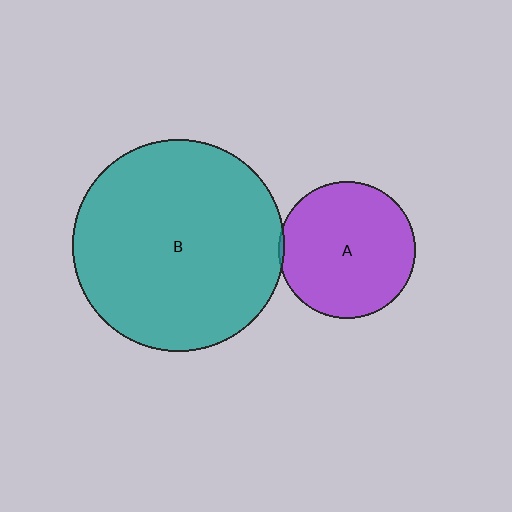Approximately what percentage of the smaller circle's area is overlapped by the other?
Approximately 5%.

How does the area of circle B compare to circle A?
Approximately 2.4 times.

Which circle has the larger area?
Circle B (teal).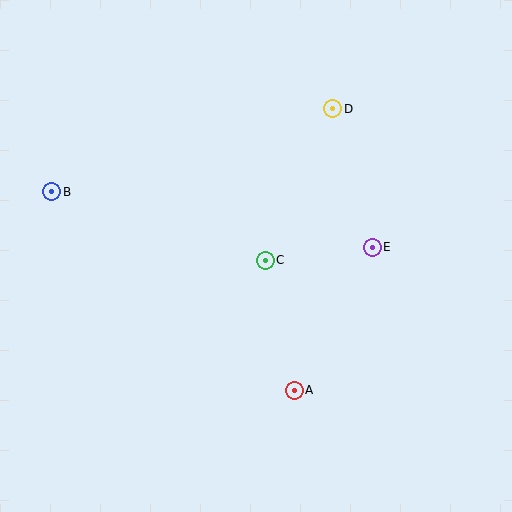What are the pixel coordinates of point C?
Point C is at (265, 260).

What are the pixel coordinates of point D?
Point D is at (333, 109).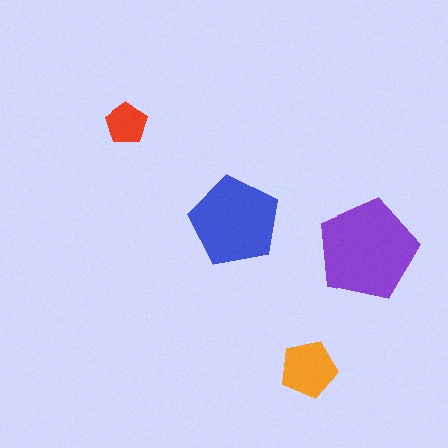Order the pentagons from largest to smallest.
the purple one, the blue one, the orange one, the red one.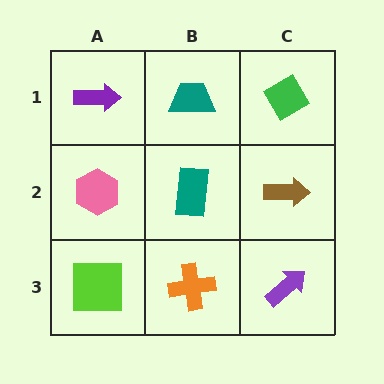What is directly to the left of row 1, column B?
A purple arrow.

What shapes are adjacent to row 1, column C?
A brown arrow (row 2, column C), a teal trapezoid (row 1, column B).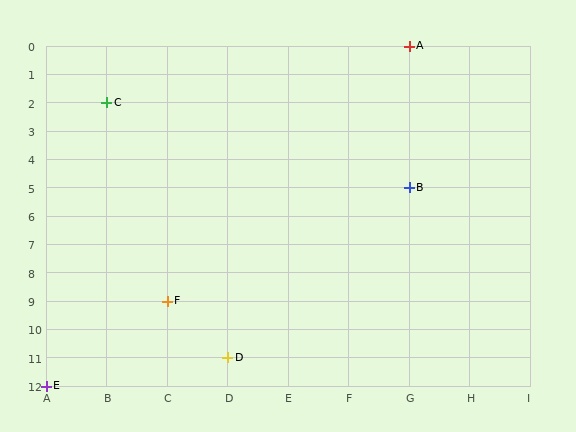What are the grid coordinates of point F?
Point F is at grid coordinates (C, 9).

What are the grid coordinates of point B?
Point B is at grid coordinates (G, 5).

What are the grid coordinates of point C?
Point C is at grid coordinates (B, 2).